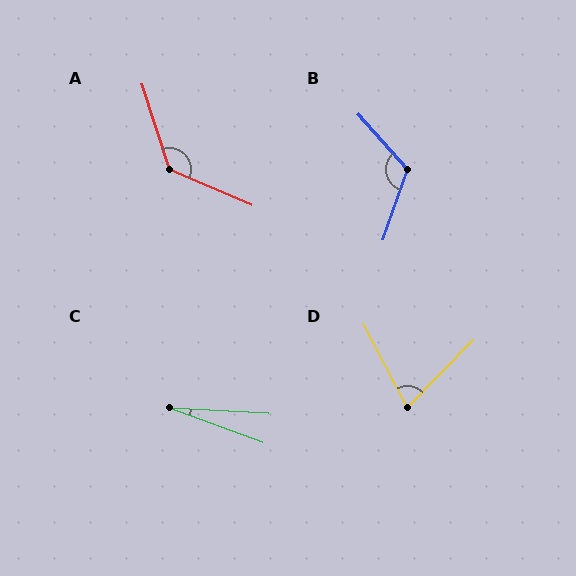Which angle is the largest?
A, at approximately 131 degrees.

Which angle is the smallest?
C, at approximately 17 degrees.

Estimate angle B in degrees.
Approximately 119 degrees.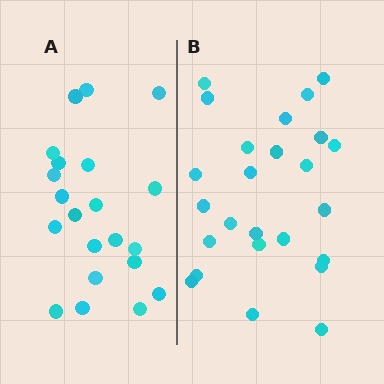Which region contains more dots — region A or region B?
Region B (the right region) has more dots.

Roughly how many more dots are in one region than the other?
Region B has about 4 more dots than region A.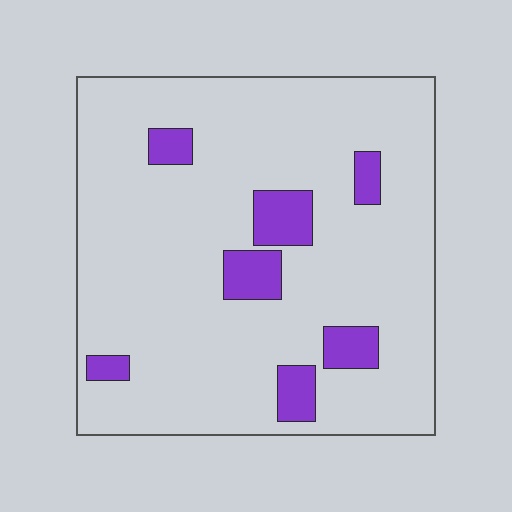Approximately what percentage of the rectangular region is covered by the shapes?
Approximately 10%.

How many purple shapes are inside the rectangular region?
7.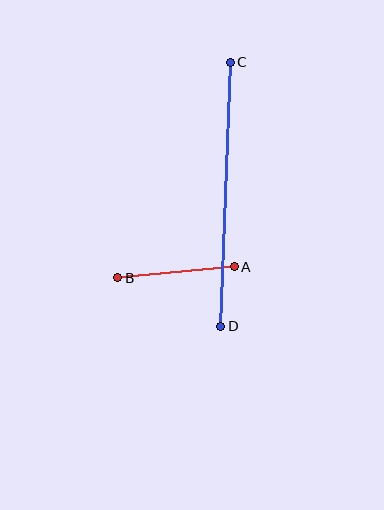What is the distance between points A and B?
The distance is approximately 117 pixels.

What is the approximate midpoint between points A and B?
The midpoint is at approximately (176, 272) pixels.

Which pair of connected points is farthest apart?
Points C and D are farthest apart.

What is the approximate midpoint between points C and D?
The midpoint is at approximately (225, 194) pixels.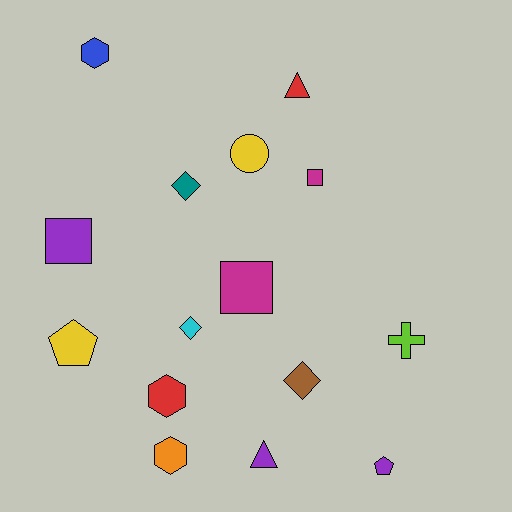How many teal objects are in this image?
There is 1 teal object.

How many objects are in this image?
There are 15 objects.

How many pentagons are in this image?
There are 2 pentagons.